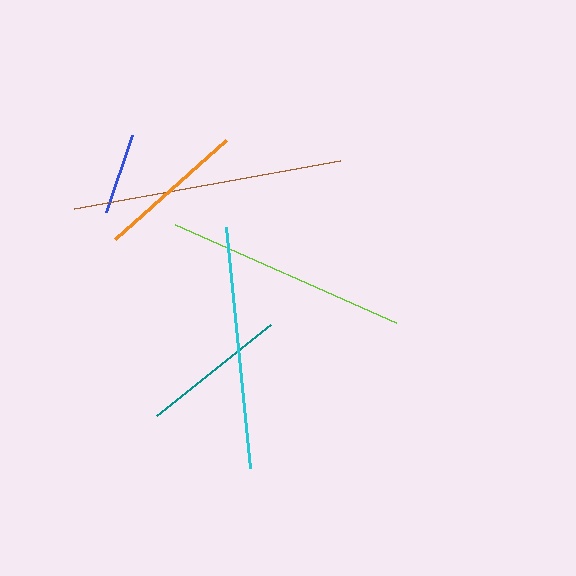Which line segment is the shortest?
The blue line is the shortest at approximately 81 pixels.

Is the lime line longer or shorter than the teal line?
The lime line is longer than the teal line.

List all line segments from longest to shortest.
From longest to shortest: brown, cyan, lime, orange, teal, blue.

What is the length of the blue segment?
The blue segment is approximately 81 pixels long.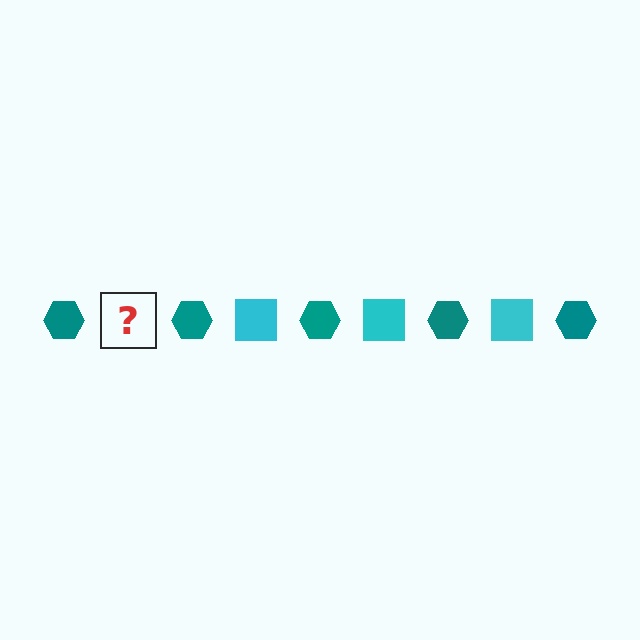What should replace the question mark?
The question mark should be replaced with a cyan square.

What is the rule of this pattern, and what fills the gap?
The rule is that the pattern alternates between teal hexagon and cyan square. The gap should be filled with a cyan square.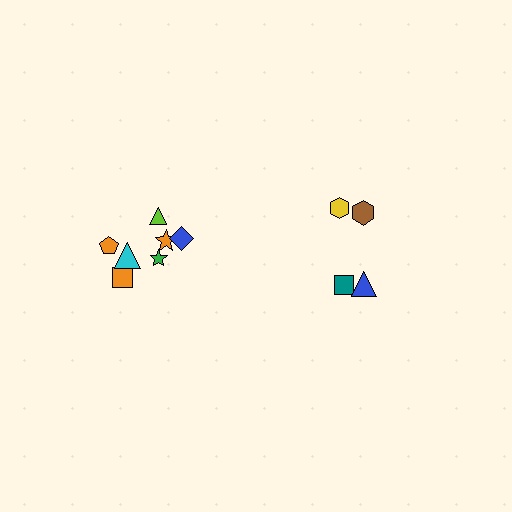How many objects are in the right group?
There are 4 objects.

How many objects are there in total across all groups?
There are 11 objects.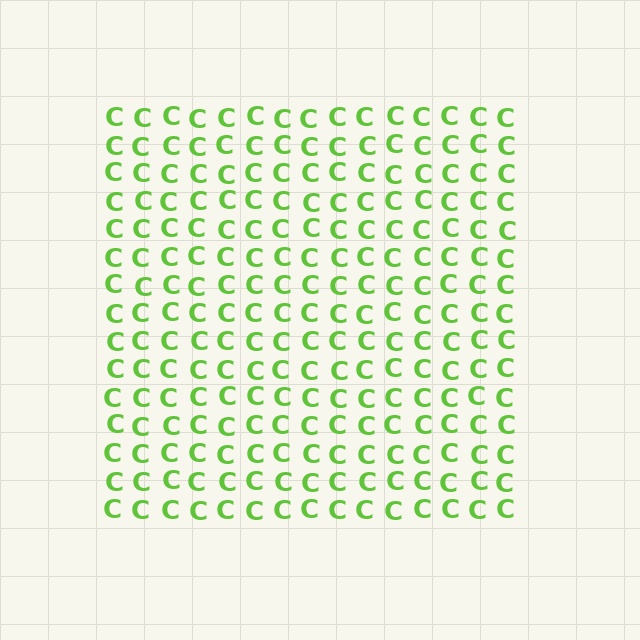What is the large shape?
The large shape is a square.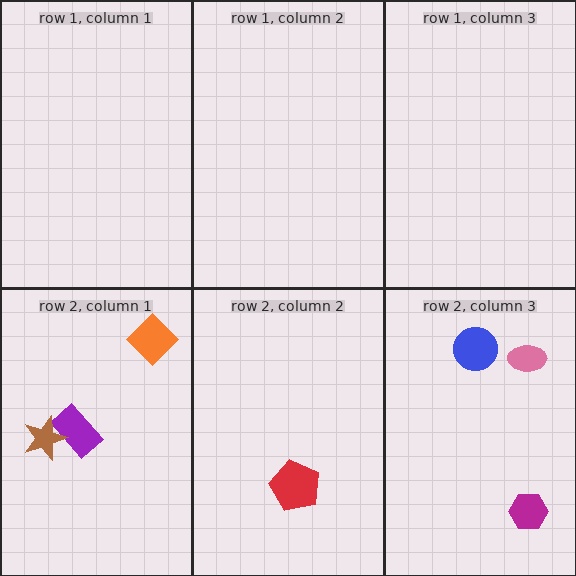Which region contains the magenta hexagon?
The row 2, column 3 region.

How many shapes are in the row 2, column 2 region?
1.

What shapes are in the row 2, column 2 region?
The red pentagon.